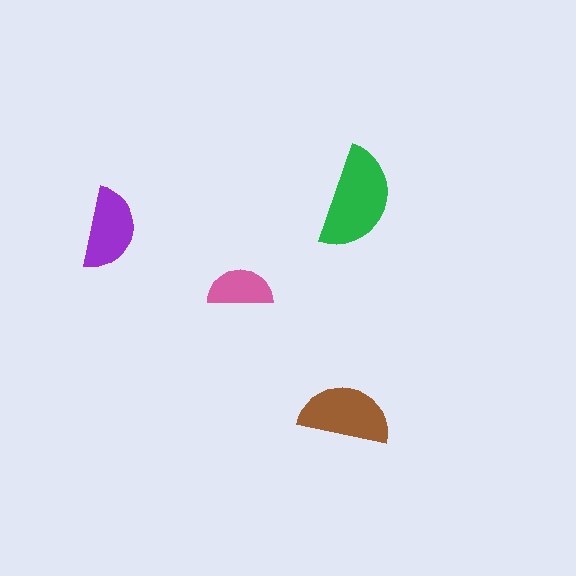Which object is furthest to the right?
The green semicircle is rightmost.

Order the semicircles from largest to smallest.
the green one, the brown one, the purple one, the pink one.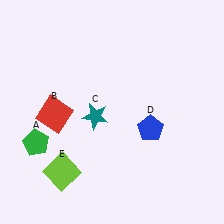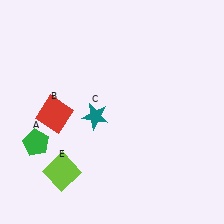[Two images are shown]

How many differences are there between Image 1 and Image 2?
There is 1 difference between the two images.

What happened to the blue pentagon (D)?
The blue pentagon (D) was removed in Image 2. It was in the bottom-right area of Image 1.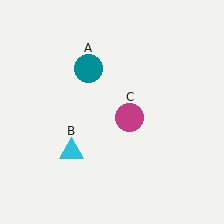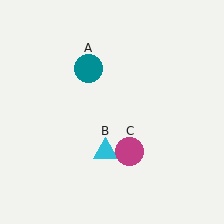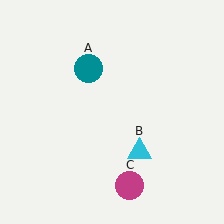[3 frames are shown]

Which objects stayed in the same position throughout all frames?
Teal circle (object A) remained stationary.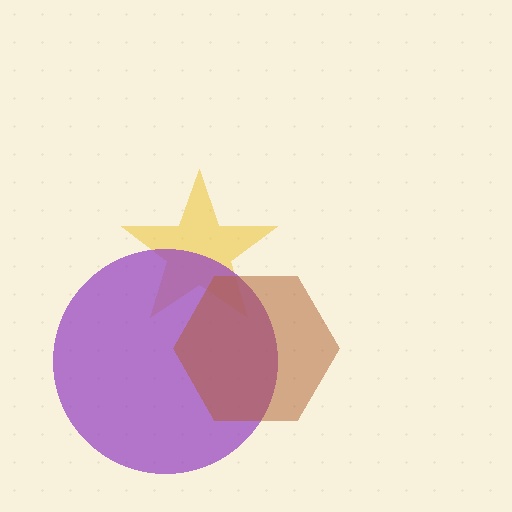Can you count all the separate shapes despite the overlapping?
Yes, there are 3 separate shapes.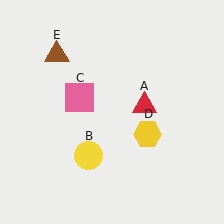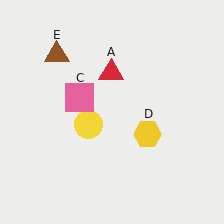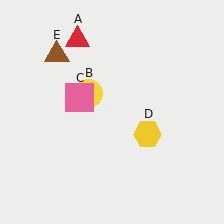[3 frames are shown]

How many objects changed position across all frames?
2 objects changed position: red triangle (object A), yellow circle (object B).